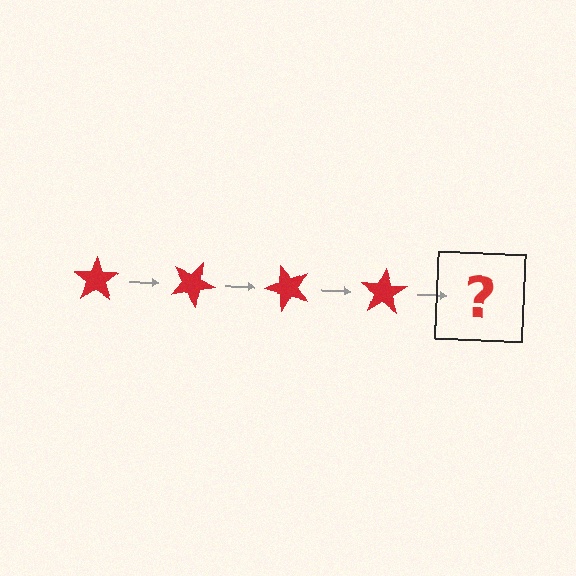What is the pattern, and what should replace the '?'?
The pattern is that the star rotates 25 degrees each step. The '?' should be a red star rotated 100 degrees.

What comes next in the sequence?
The next element should be a red star rotated 100 degrees.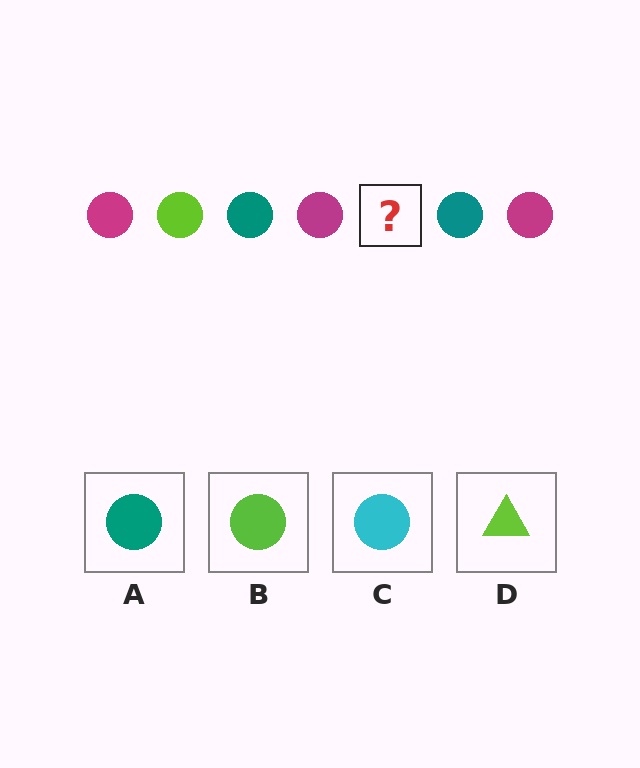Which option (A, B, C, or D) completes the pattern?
B.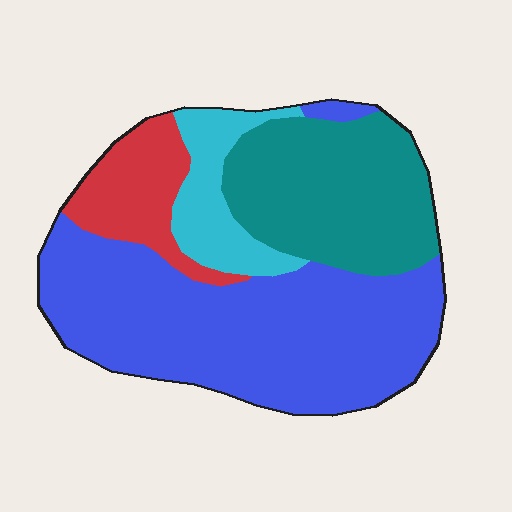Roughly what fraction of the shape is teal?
Teal covers 27% of the shape.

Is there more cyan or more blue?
Blue.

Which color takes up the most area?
Blue, at roughly 50%.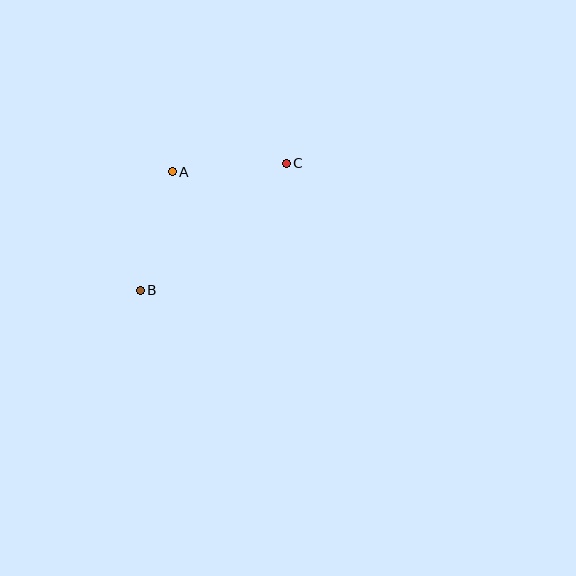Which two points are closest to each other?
Points A and C are closest to each other.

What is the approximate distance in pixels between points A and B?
The distance between A and B is approximately 123 pixels.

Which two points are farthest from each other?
Points B and C are farthest from each other.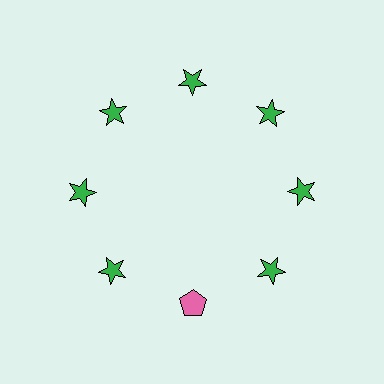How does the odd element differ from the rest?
It differs in both color (pink instead of green) and shape (pentagon instead of star).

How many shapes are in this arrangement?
There are 8 shapes arranged in a ring pattern.